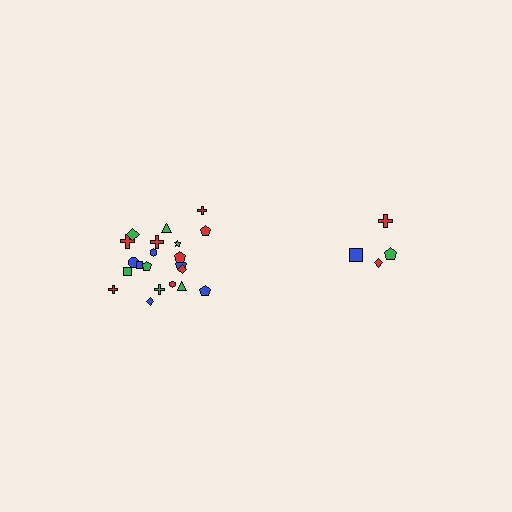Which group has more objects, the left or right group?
The left group.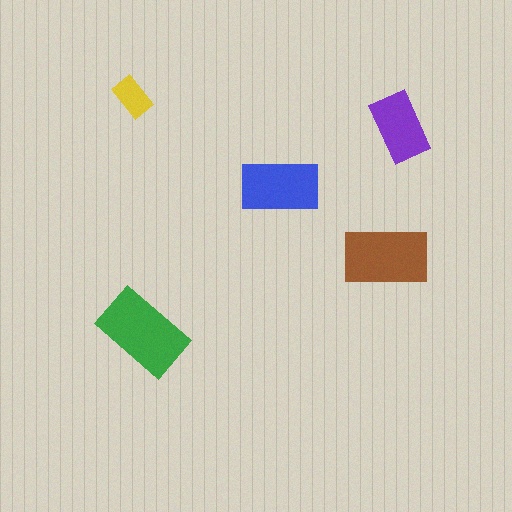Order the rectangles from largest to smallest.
the green one, the brown one, the blue one, the purple one, the yellow one.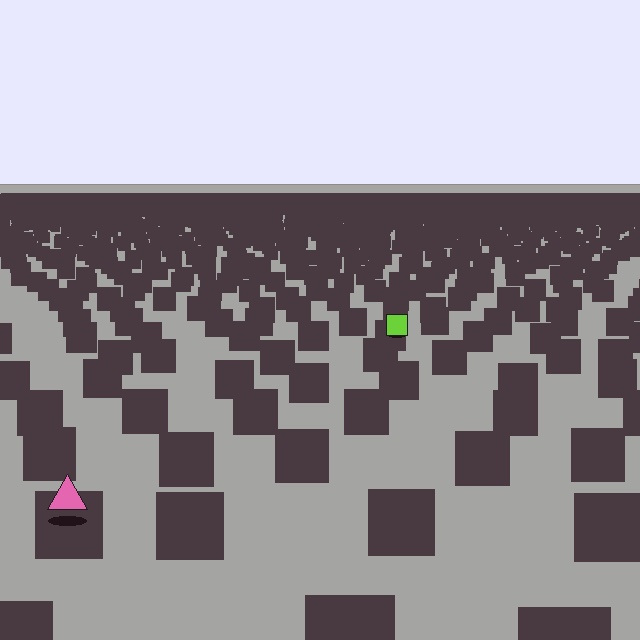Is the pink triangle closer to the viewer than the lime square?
Yes. The pink triangle is closer — you can tell from the texture gradient: the ground texture is coarser near it.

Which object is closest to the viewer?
The pink triangle is closest. The texture marks near it are larger and more spread out.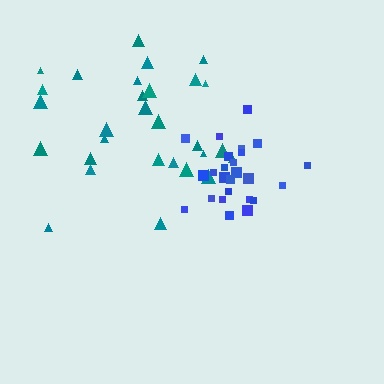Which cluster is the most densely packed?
Blue.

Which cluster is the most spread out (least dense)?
Teal.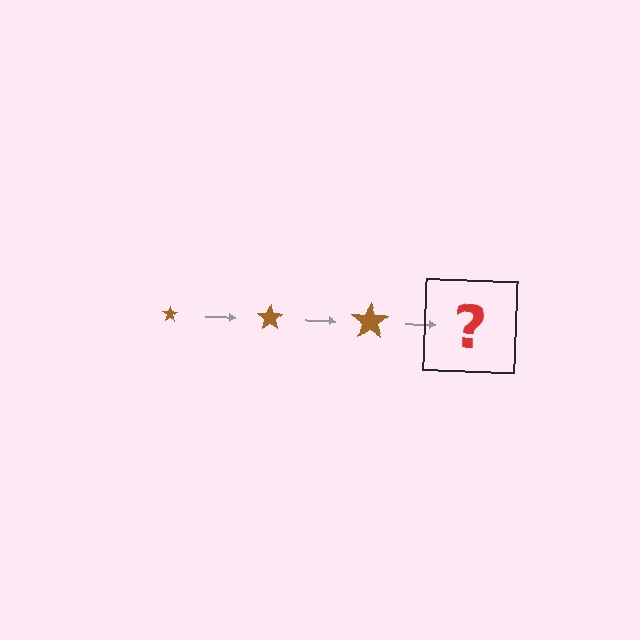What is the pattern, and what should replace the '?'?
The pattern is that the star gets progressively larger each step. The '?' should be a brown star, larger than the previous one.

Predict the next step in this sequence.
The next step is a brown star, larger than the previous one.